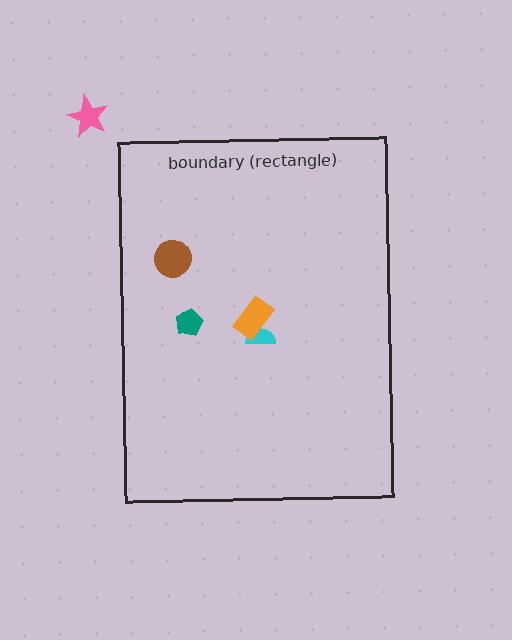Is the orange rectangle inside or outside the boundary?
Inside.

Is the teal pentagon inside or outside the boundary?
Inside.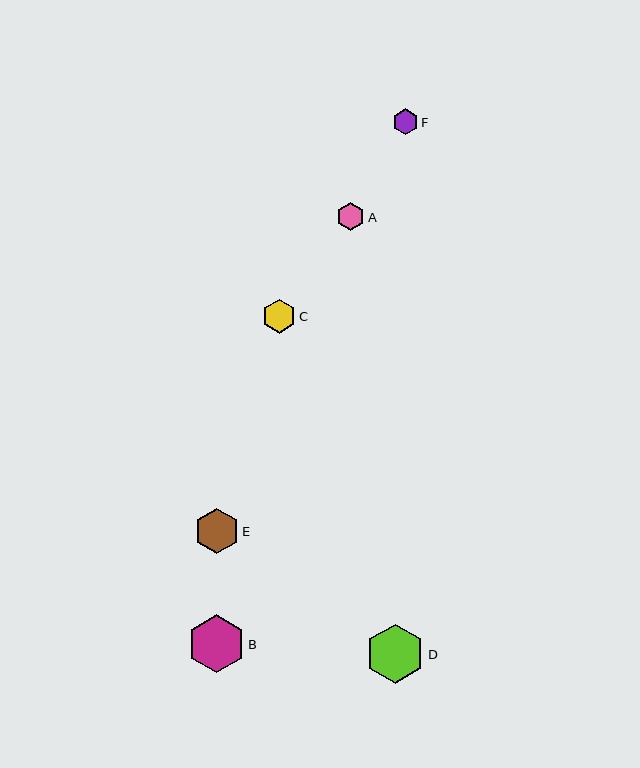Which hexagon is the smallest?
Hexagon F is the smallest with a size of approximately 25 pixels.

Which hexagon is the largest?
Hexagon D is the largest with a size of approximately 59 pixels.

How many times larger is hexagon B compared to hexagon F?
Hexagon B is approximately 2.3 times the size of hexagon F.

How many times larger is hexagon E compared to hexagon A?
Hexagon E is approximately 1.6 times the size of hexagon A.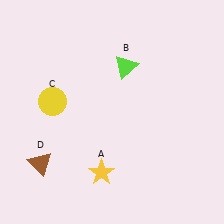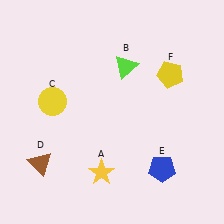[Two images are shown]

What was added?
A blue pentagon (E), a yellow pentagon (F) were added in Image 2.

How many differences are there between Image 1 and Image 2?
There are 2 differences between the two images.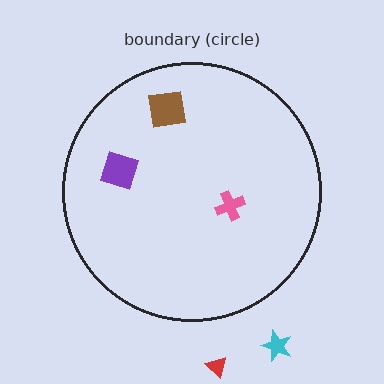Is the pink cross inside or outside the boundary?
Inside.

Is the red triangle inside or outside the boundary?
Outside.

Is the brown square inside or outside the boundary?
Inside.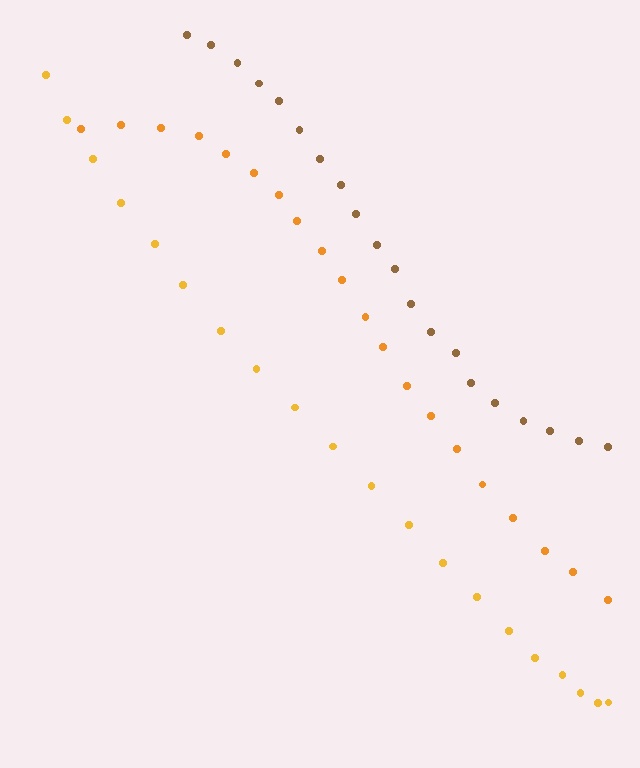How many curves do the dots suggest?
There are 3 distinct paths.